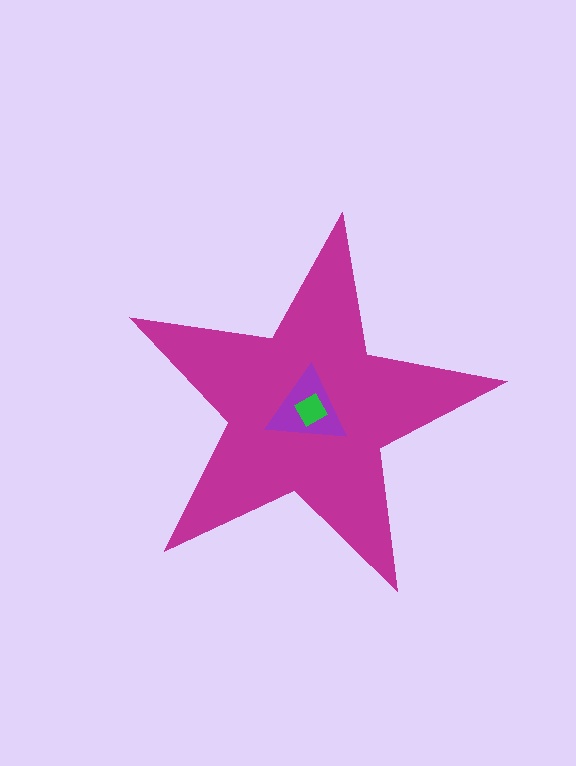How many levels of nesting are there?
3.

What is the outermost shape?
The magenta star.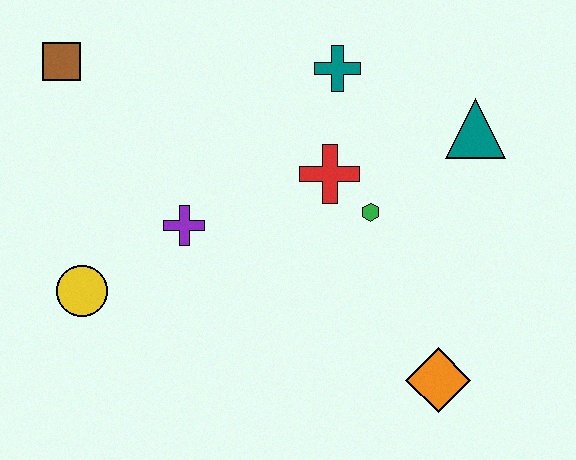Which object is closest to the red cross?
The green hexagon is closest to the red cross.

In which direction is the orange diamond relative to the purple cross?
The orange diamond is to the right of the purple cross.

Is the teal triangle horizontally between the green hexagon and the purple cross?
No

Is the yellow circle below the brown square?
Yes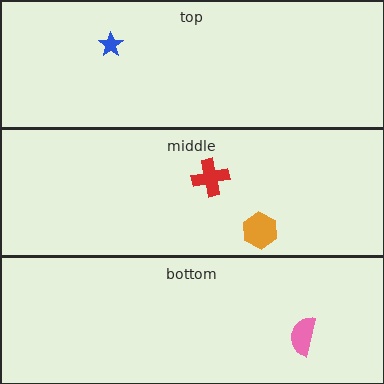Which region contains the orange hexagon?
The middle region.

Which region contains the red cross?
The middle region.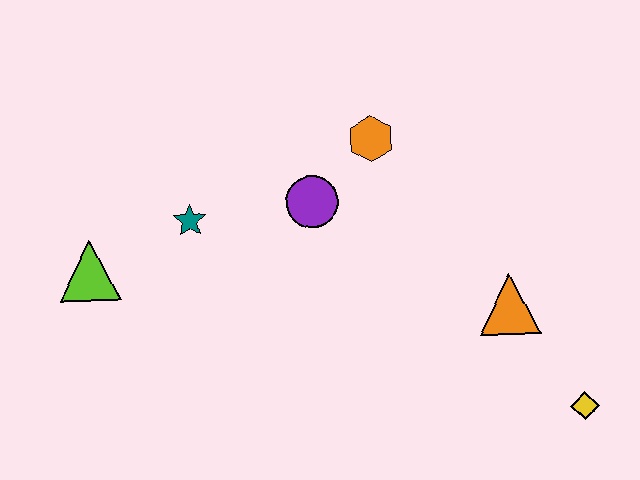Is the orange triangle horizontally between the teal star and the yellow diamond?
Yes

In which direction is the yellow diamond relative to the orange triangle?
The yellow diamond is below the orange triangle.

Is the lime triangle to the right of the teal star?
No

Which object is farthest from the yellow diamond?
The lime triangle is farthest from the yellow diamond.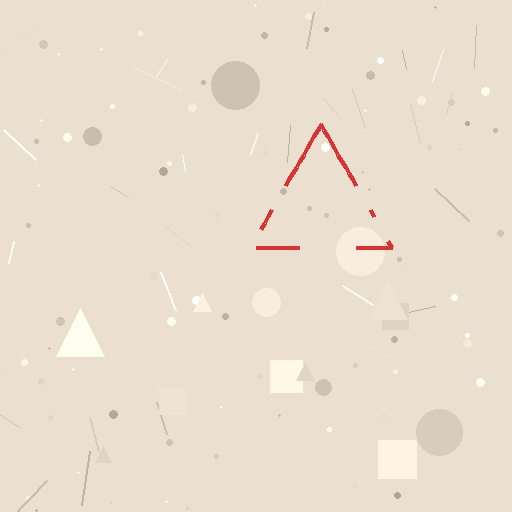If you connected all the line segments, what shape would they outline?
They would outline a triangle.